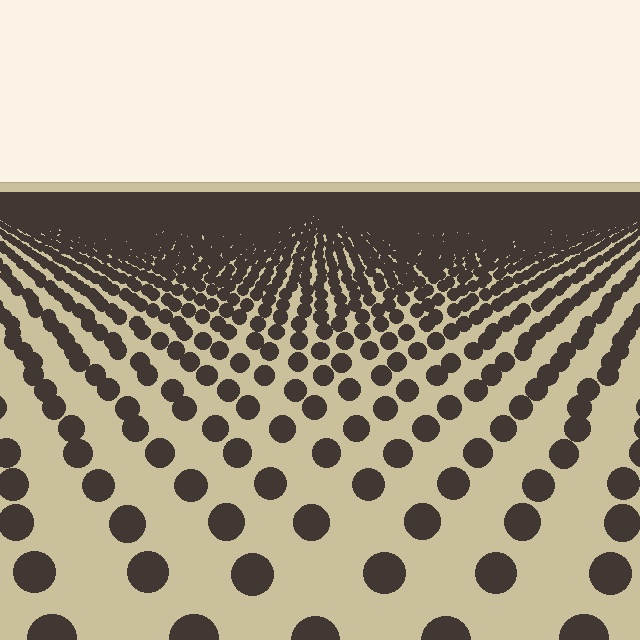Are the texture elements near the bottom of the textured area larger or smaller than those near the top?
Larger. Near the bottom, elements are closer to the viewer and appear at a bigger on-screen size.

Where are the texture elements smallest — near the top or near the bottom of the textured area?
Near the top.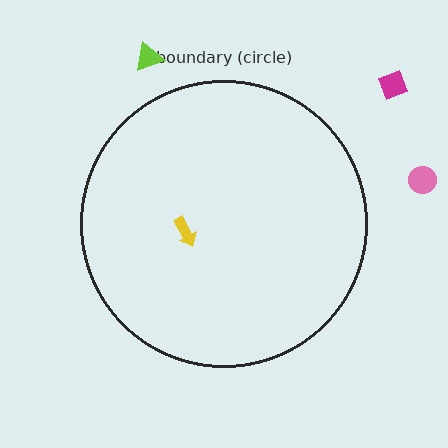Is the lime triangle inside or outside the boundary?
Outside.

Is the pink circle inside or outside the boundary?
Outside.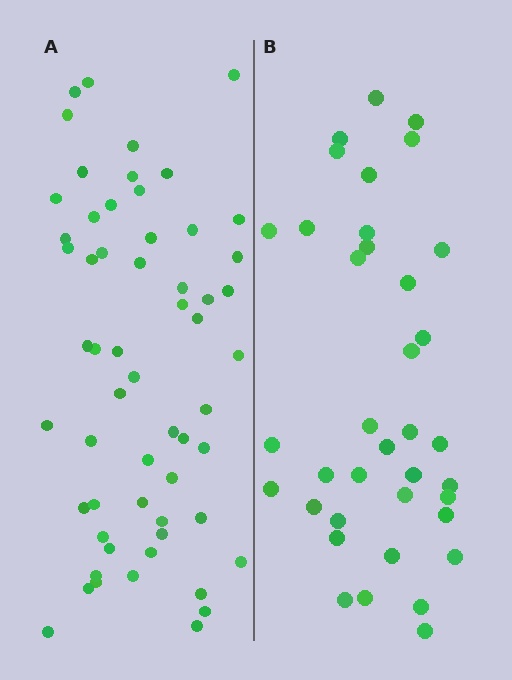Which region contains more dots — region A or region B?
Region A (the left region) has more dots.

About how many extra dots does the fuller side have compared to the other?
Region A has approximately 20 more dots than region B.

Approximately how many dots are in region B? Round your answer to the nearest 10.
About 40 dots. (The exact count is 37, which rounds to 40.)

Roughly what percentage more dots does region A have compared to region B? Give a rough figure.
About 55% more.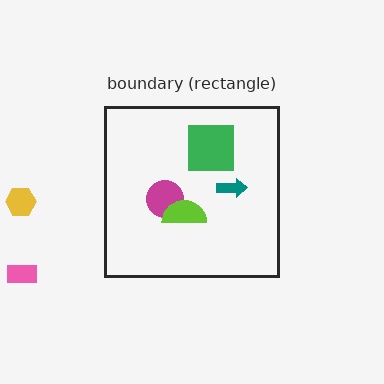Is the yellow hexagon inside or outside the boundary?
Outside.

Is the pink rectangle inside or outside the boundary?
Outside.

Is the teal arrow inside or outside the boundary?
Inside.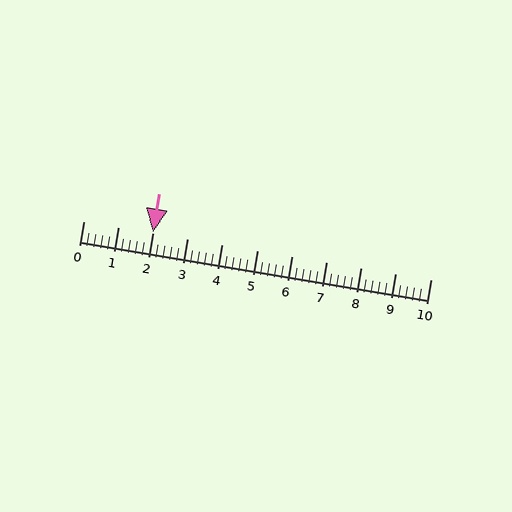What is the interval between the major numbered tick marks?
The major tick marks are spaced 1 units apart.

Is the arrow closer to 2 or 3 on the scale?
The arrow is closer to 2.